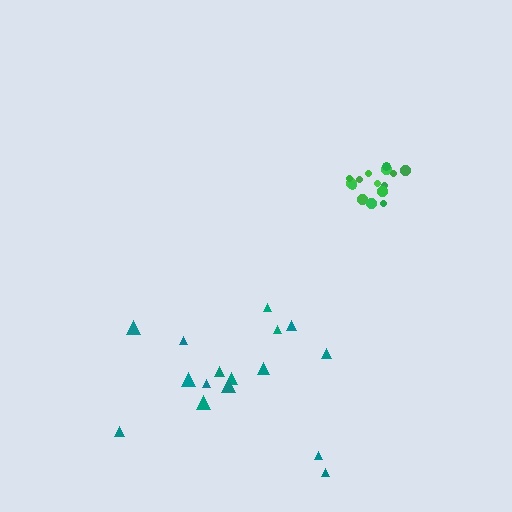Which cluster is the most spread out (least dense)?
Teal.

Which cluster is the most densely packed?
Green.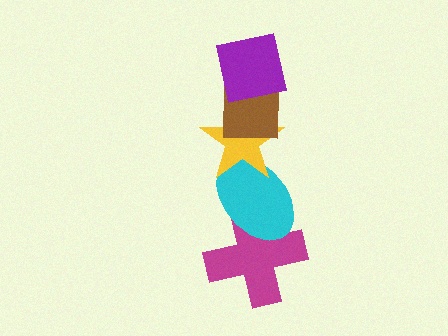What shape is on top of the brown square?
The purple square is on top of the brown square.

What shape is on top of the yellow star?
The brown square is on top of the yellow star.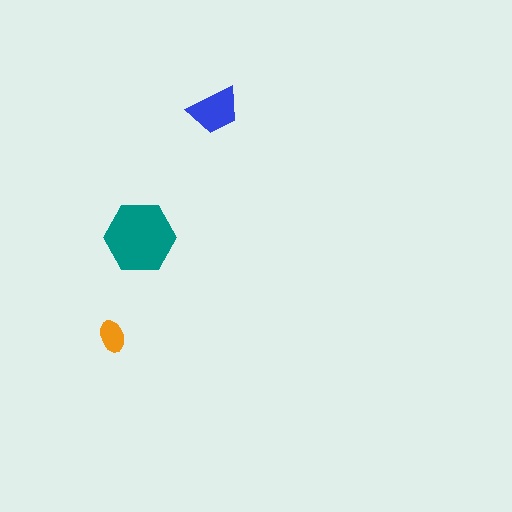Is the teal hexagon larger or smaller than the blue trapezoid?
Larger.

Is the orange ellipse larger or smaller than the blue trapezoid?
Smaller.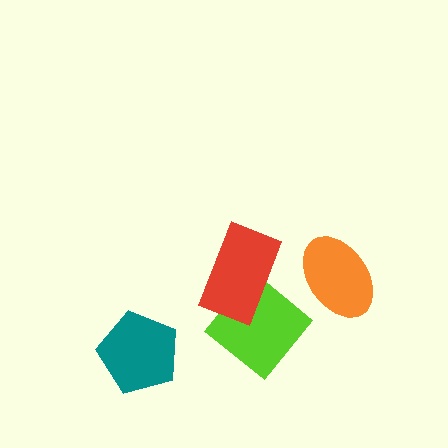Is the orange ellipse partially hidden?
No, no other shape covers it.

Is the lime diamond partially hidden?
Yes, it is partially covered by another shape.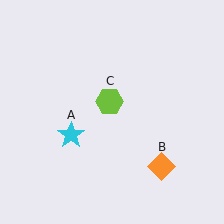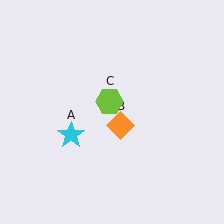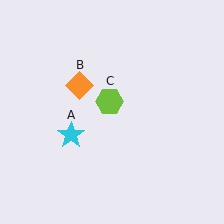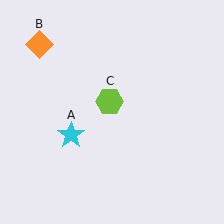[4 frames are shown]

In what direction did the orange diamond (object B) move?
The orange diamond (object B) moved up and to the left.